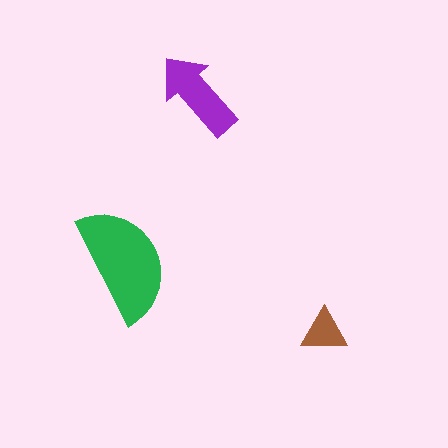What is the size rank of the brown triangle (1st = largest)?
3rd.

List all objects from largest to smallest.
The green semicircle, the purple arrow, the brown triangle.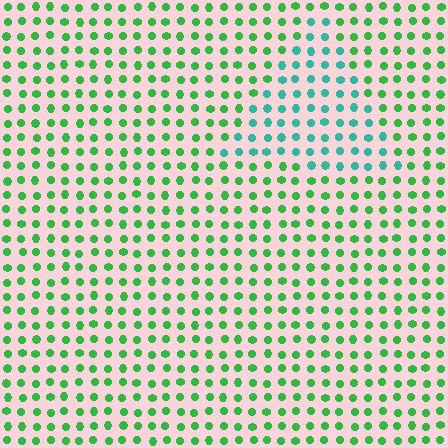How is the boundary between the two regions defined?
The boundary is defined purely by a slight shift in hue (about 41 degrees). Spacing, size, and orientation are identical on both sides.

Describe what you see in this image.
The image is filled with small green elements in a uniform arrangement. A triangle-shaped region is visible where the elements are tinted to a slightly different hue, forming a subtle color boundary.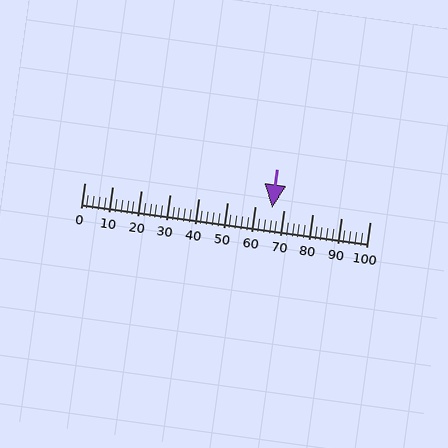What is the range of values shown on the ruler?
The ruler shows values from 0 to 100.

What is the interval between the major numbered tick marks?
The major tick marks are spaced 10 units apart.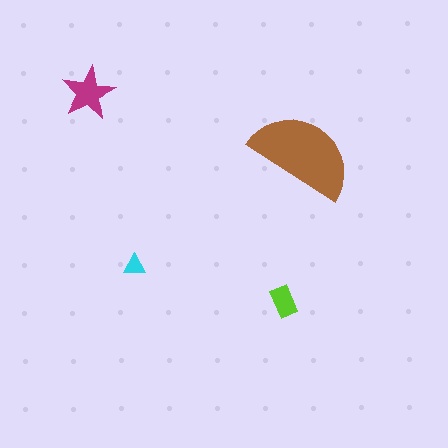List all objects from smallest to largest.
The cyan triangle, the lime rectangle, the magenta star, the brown semicircle.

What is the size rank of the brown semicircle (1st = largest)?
1st.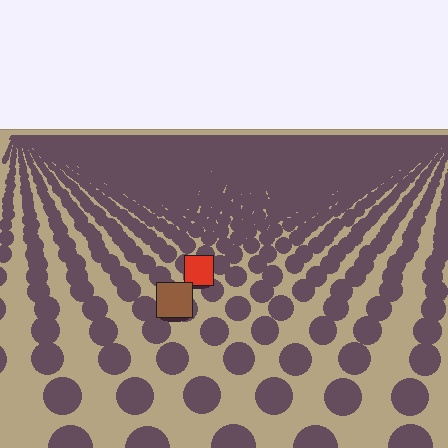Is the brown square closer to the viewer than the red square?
Yes. The brown square is closer — you can tell from the texture gradient: the ground texture is coarser near it.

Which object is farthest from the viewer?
The red square is farthest from the viewer. It appears smaller and the ground texture around it is denser.